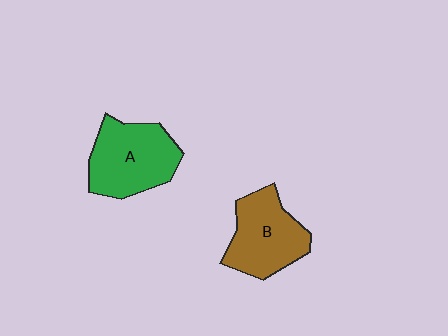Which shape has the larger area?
Shape A (green).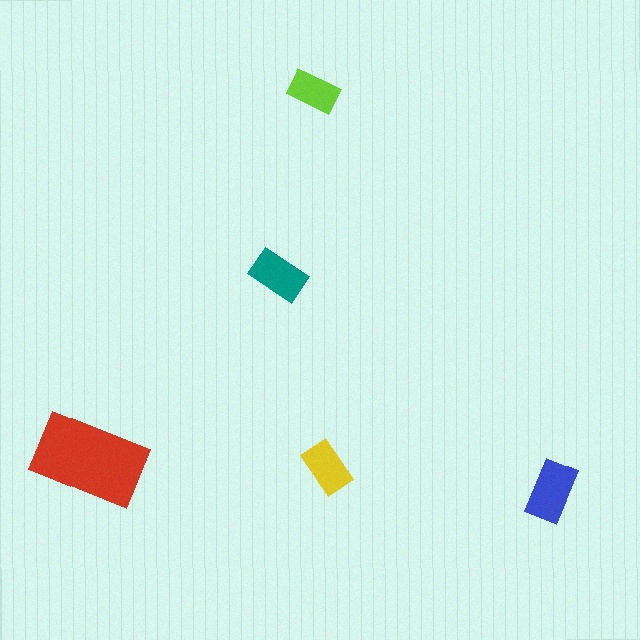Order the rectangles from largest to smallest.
the red one, the blue one, the teal one, the yellow one, the lime one.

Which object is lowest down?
The blue rectangle is bottommost.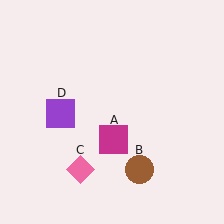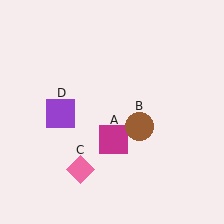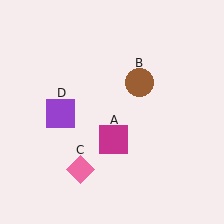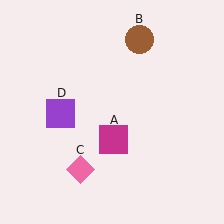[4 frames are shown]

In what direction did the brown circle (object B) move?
The brown circle (object B) moved up.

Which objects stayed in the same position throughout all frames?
Magenta square (object A) and pink diamond (object C) and purple square (object D) remained stationary.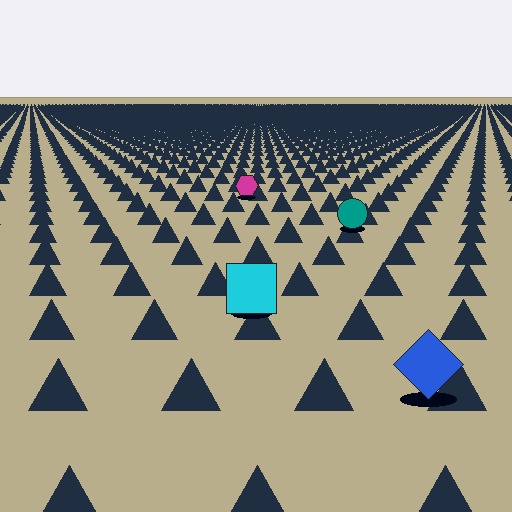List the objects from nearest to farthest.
From nearest to farthest: the blue diamond, the cyan square, the teal circle, the magenta hexagon.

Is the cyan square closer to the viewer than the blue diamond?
No. The blue diamond is closer — you can tell from the texture gradient: the ground texture is coarser near it.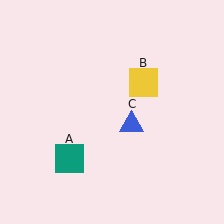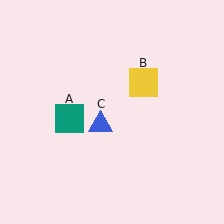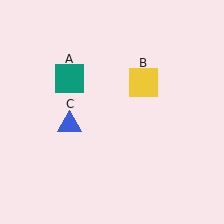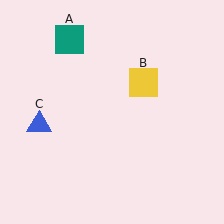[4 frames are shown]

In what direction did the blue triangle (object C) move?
The blue triangle (object C) moved left.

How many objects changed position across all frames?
2 objects changed position: teal square (object A), blue triangle (object C).